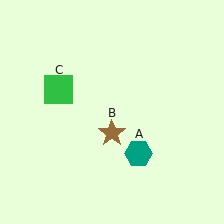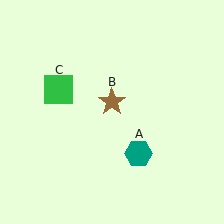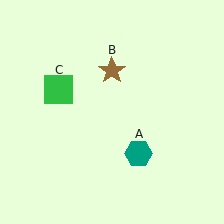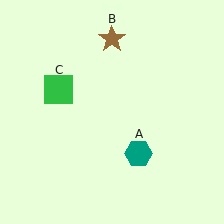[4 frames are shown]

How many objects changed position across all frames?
1 object changed position: brown star (object B).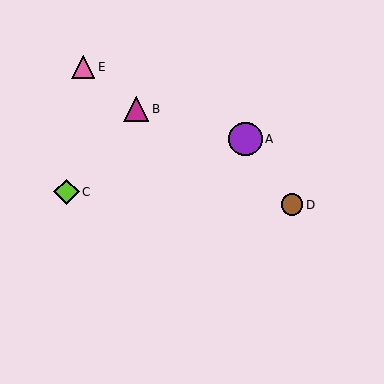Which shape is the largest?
The purple circle (labeled A) is the largest.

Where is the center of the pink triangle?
The center of the pink triangle is at (83, 67).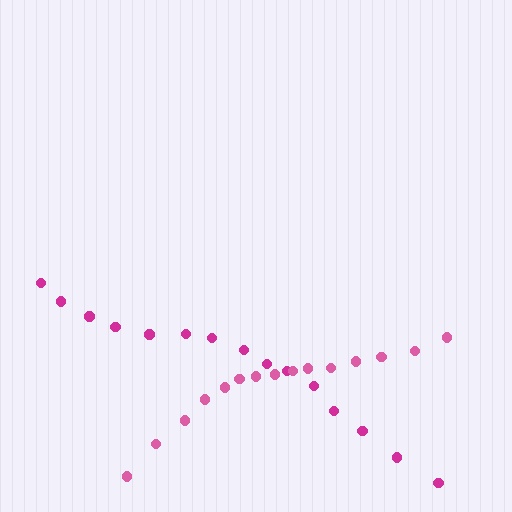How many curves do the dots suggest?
There are 2 distinct paths.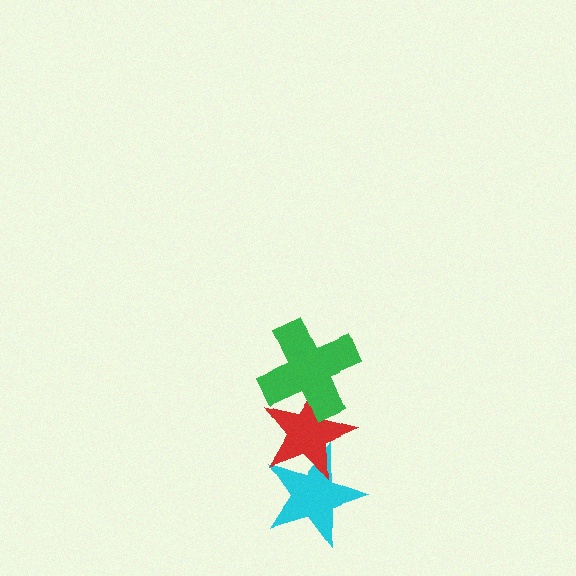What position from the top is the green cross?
The green cross is 1st from the top.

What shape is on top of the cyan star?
The red star is on top of the cyan star.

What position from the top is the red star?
The red star is 2nd from the top.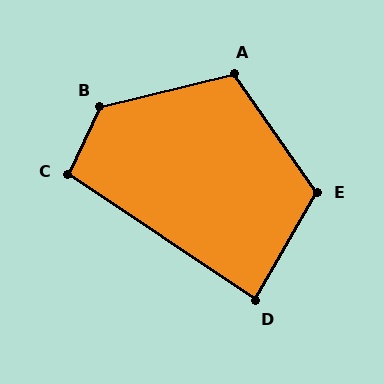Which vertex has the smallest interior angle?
D, at approximately 86 degrees.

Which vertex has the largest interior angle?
B, at approximately 129 degrees.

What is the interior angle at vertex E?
Approximately 115 degrees (obtuse).